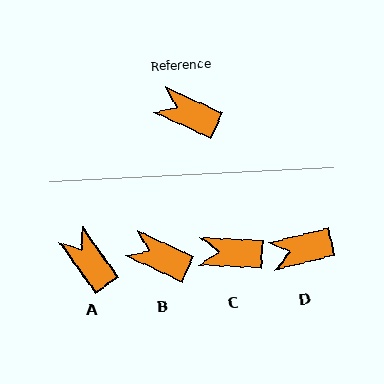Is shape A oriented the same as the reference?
No, it is off by about 30 degrees.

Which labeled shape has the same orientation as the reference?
B.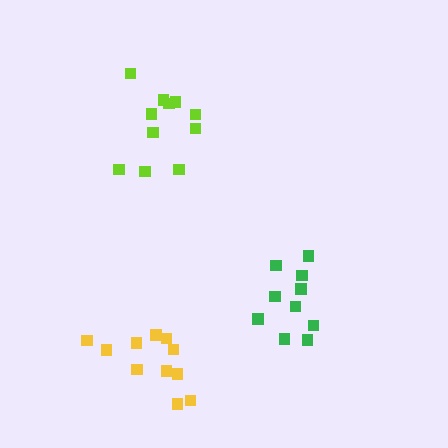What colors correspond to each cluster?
The clusters are colored: green, lime, yellow.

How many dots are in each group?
Group 1: 10 dots, Group 2: 11 dots, Group 3: 11 dots (32 total).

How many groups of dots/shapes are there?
There are 3 groups.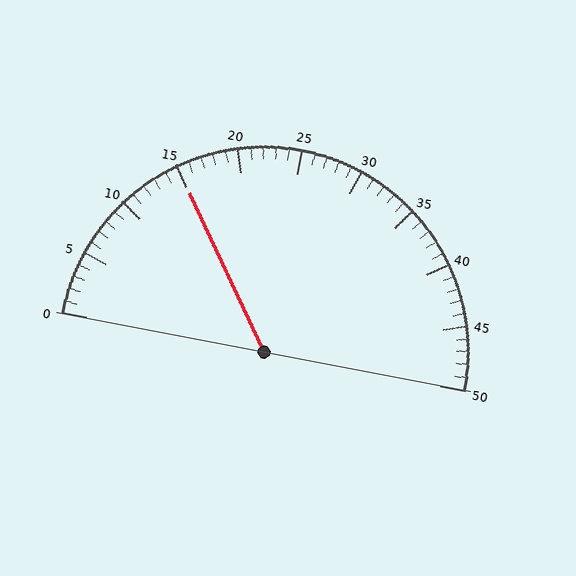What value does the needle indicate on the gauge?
The needle indicates approximately 15.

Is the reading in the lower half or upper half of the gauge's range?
The reading is in the lower half of the range (0 to 50).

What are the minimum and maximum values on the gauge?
The gauge ranges from 0 to 50.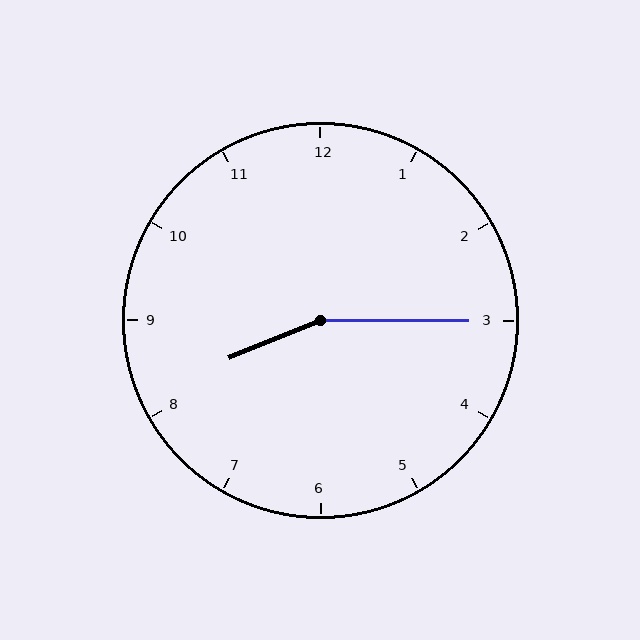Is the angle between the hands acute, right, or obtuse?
It is obtuse.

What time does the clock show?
8:15.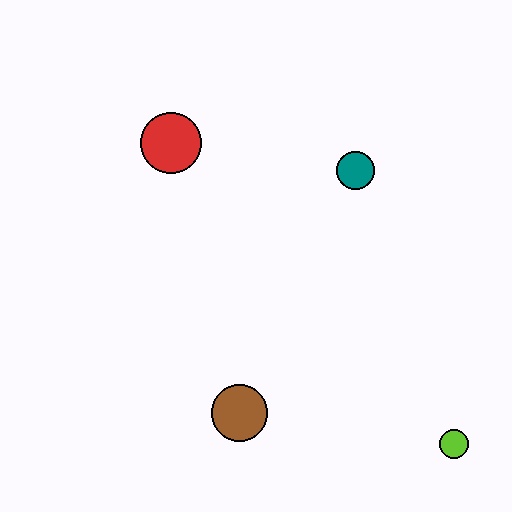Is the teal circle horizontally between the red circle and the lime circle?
Yes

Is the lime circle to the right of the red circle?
Yes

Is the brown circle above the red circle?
No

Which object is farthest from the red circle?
The lime circle is farthest from the red circle.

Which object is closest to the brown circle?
The lime circle is closest to the brown circle.